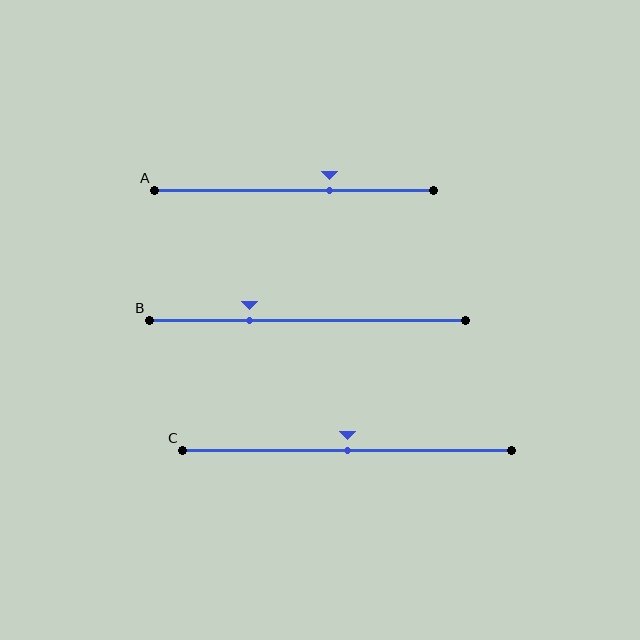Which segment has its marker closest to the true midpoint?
Segment C has its marker closest to the true midpoint.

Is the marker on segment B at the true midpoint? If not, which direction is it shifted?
No, the marker on segment B is shifted to the left by about 18% of the segment length.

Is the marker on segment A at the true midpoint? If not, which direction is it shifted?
No, the marker on segment A is shifted to the right by about 13% of the segment length.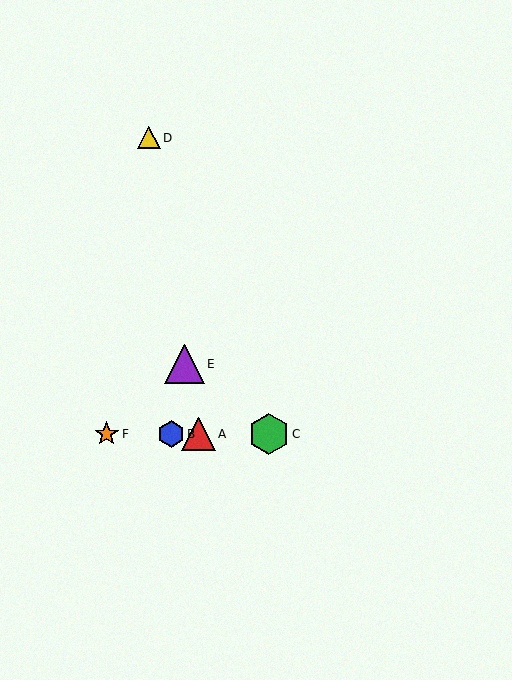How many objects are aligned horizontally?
4 objects (A, B, C, F) are aligned horizontally.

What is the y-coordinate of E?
Object E is at y≈364.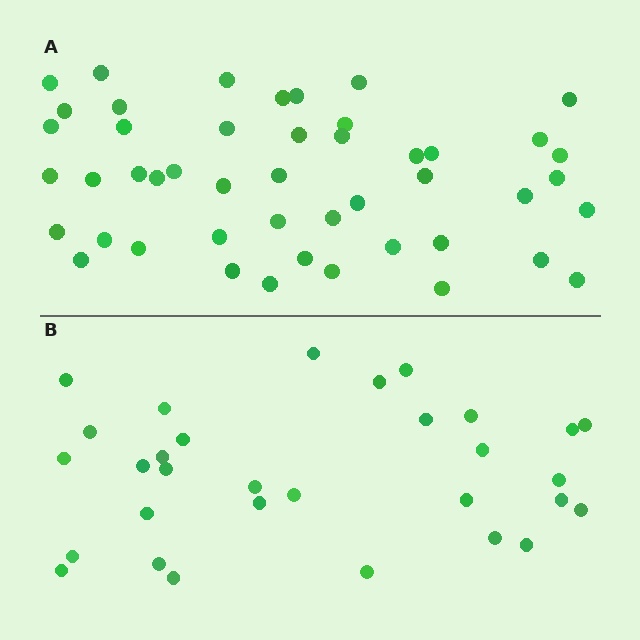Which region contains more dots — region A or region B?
Region A (the top region) has more dots.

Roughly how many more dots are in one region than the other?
Region A has approximately 15 more dots than region B.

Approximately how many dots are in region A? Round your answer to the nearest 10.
About 50 dots. (The exact count is 47, which rounds to 50.)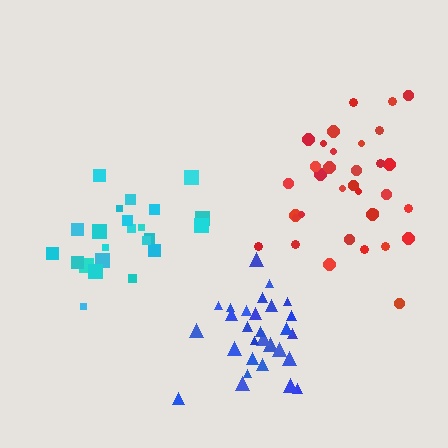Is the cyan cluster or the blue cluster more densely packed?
Blue.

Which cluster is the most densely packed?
Blue.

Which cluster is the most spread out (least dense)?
Red.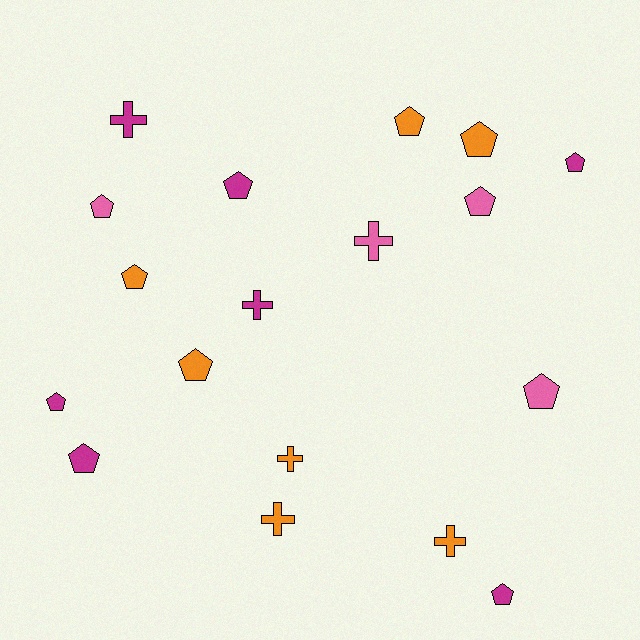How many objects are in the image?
There are 18 objects.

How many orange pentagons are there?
There are 4 orange pentagons.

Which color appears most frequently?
Magenta, with 7 objects.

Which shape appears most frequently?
Pentagon, with 12 objects.